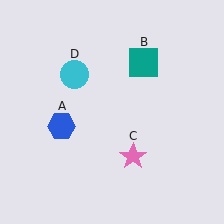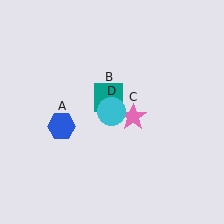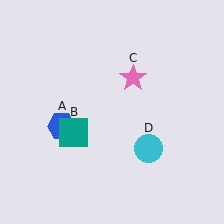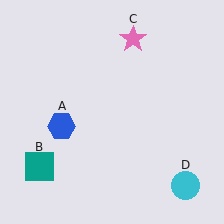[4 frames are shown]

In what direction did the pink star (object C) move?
The pink star (object C) moved up.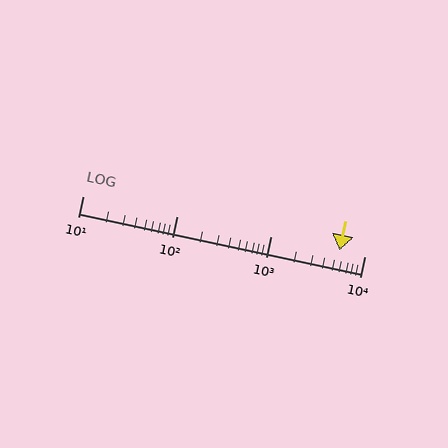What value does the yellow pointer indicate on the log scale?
The pointer indicates approximately 5400.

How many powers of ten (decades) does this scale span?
The scale spans 3 decades, from 10 to 10000.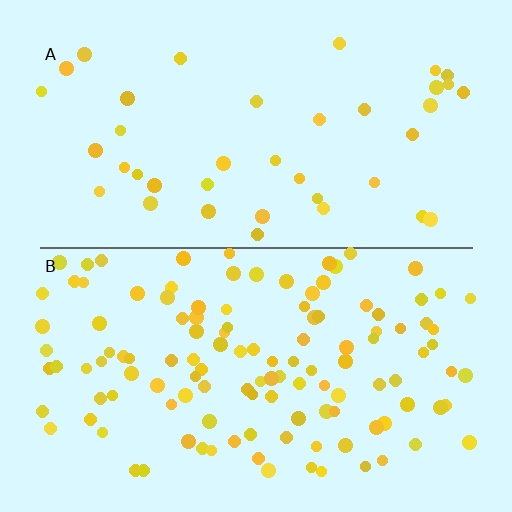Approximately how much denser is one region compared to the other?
Approximately 3.0× — region B over region A.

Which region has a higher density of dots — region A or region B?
B (the bottom).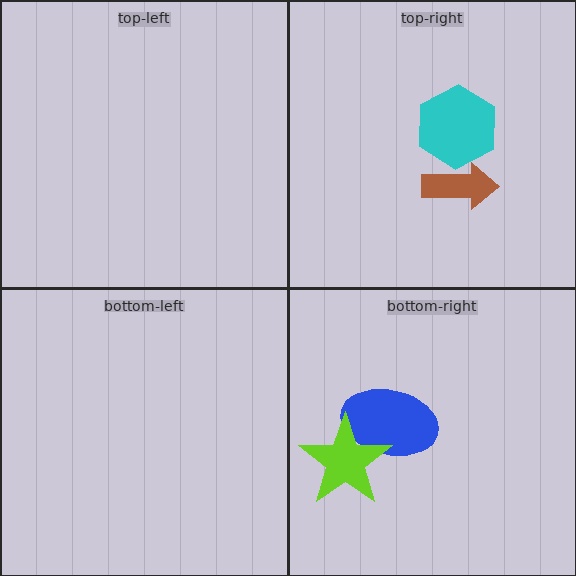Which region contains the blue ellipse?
The bottom-right region.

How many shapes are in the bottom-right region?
2.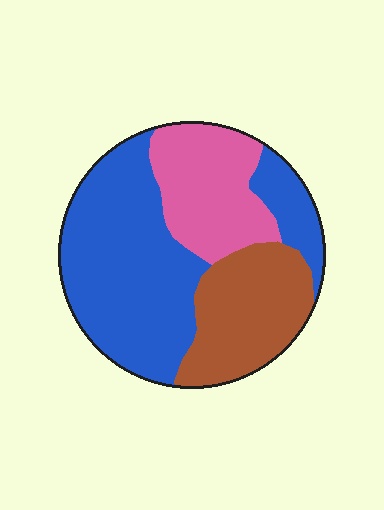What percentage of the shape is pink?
Pink takes up less than a quarter of the shape.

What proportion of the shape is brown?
Brown takes up less than a quarter of the shape.